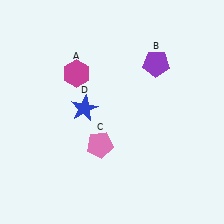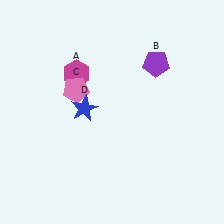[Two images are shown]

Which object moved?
The pink pentagon (C) moved up.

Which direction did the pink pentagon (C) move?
The pink pentagon (C) moved up.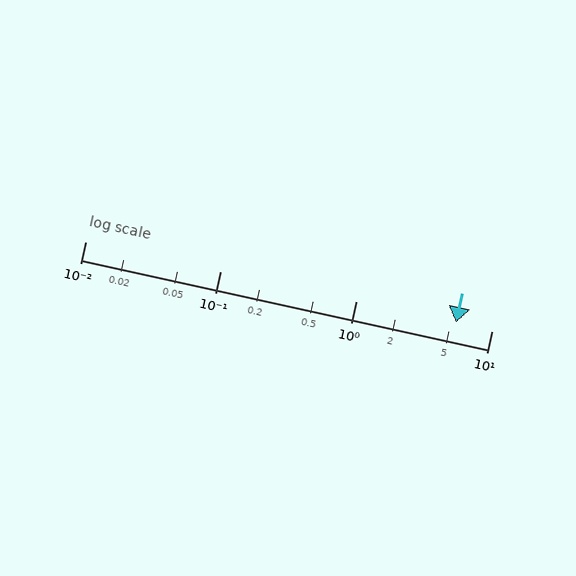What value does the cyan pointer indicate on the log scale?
The pointer indicates approximately 5.5.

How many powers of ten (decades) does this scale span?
The scale spans 3 decades, from 0.01 to 10.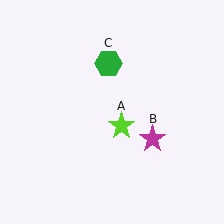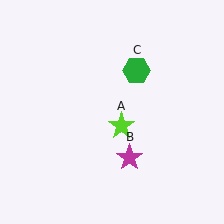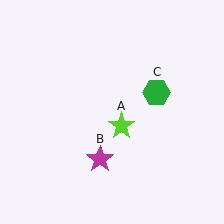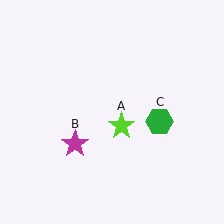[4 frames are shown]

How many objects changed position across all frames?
2 objects changed position: magenta star (object B), green hexagon (object C).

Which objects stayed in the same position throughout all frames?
Lime star (object A) remained stationary.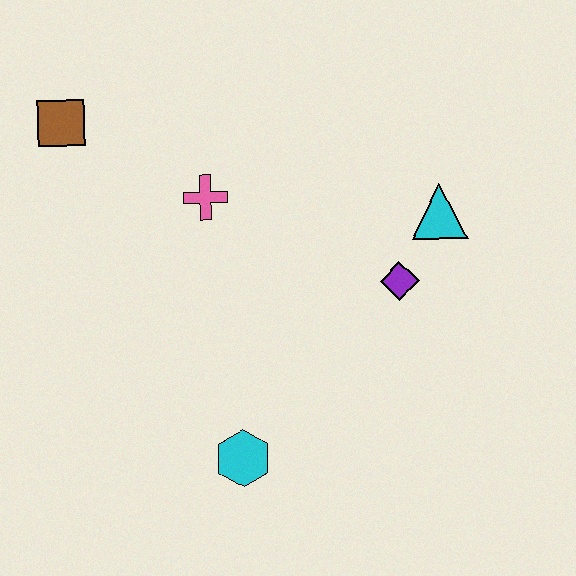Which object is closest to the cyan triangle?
The purple diamond is closest to the cyan triangle.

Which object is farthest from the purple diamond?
The brown square is farthest from the purple diamond.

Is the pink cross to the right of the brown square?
Yes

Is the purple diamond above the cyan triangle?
No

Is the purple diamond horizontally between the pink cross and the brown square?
No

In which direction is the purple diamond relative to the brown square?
The purple diamond is to the right of the brown square.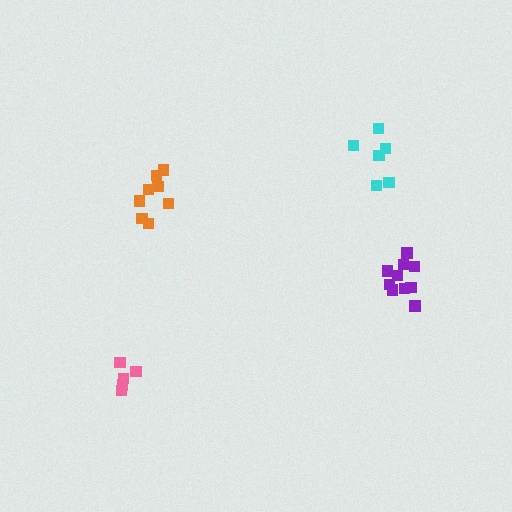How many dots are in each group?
Group 1: 10 dots, Group 2: 5 dots, Group 3: 6 dots, Group 4: 8 dots (29 total).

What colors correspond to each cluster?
The clusters are colored: purple, pink, cyan, orange.